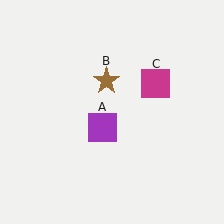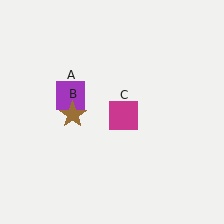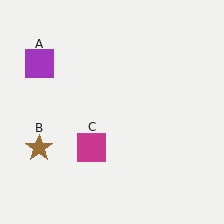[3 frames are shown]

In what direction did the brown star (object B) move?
The brown star (object B) moved down and to the left.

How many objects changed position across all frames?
3 objects changed position: purple square (object A), brown star (object B), magenta square (object C).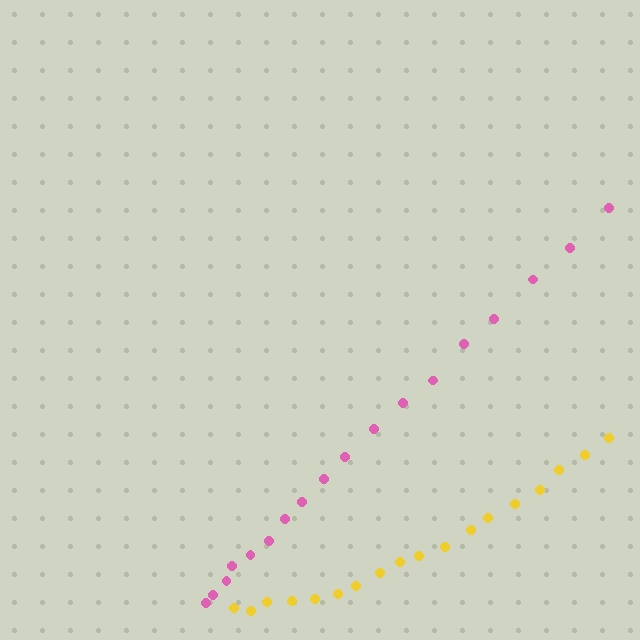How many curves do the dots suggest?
There are 2 distinct paths.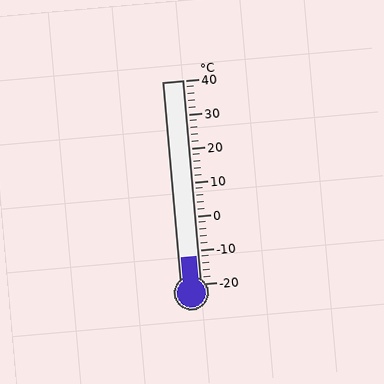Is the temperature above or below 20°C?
The temperature is below 20°C.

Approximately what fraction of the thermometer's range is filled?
The thermometer is filled to approximately 15% of its range.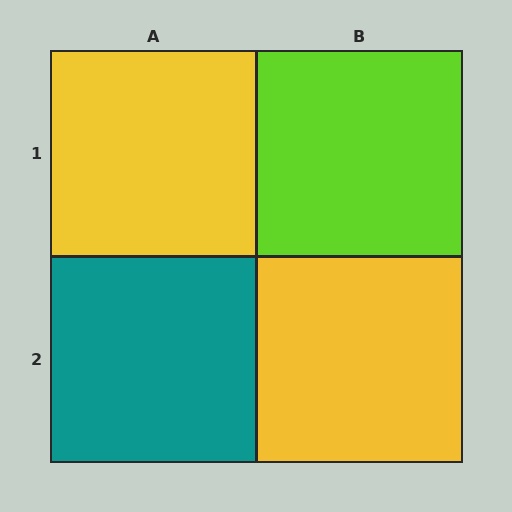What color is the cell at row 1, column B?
Lime.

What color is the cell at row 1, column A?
Yellow.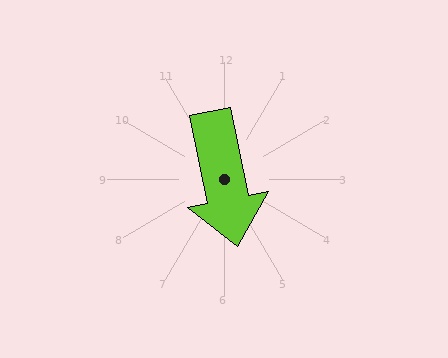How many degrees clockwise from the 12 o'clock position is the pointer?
Approximately 169 degrees.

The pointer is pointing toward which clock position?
Roughly 6 o'clock.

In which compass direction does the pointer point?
South.